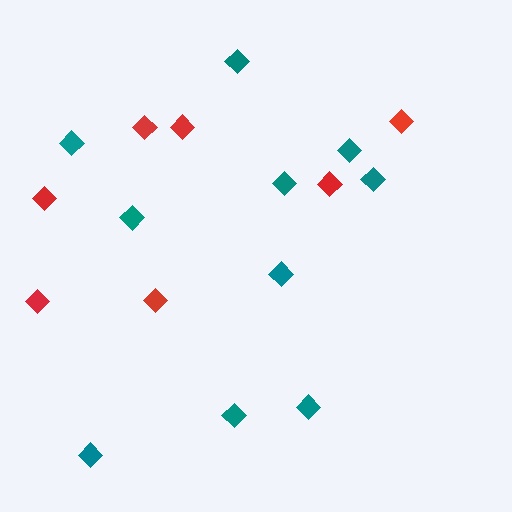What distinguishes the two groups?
There are 2 groups: one group of teal diamonds (10) and one group of red diamonds (7).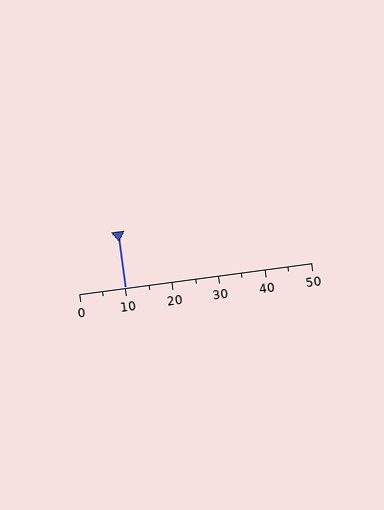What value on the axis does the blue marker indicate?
The marker indicates approximately 10.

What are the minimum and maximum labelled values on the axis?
The axis runs from 0 to 50.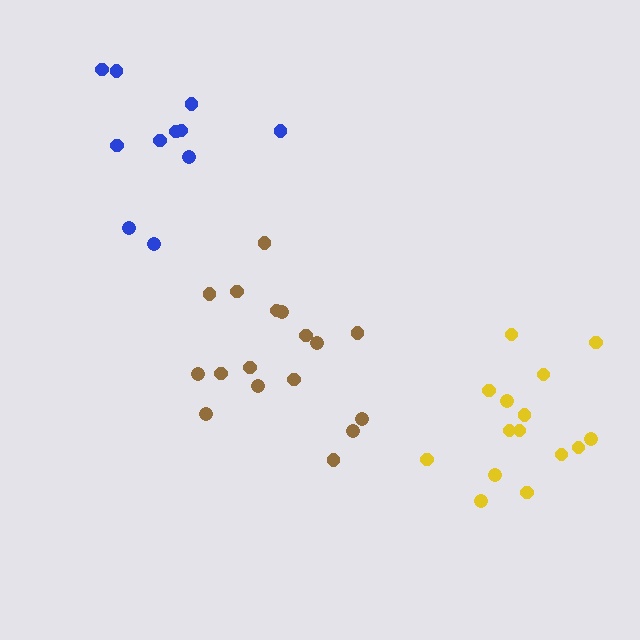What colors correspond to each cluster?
The clusters are colored: blue, yellow, brown.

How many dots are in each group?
Group 1: 11 dots, Group 2: 15 dots, Group 3: 17 dots (43 total).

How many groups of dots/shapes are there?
There are 3 groups.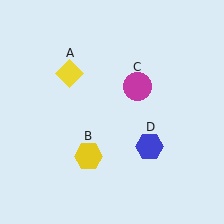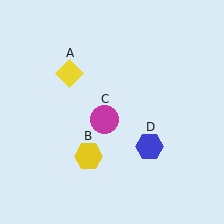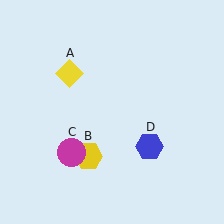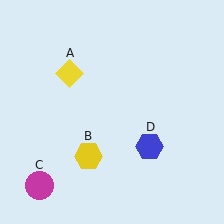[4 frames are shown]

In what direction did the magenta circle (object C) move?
The magenta circle (object C) moved down and to the left.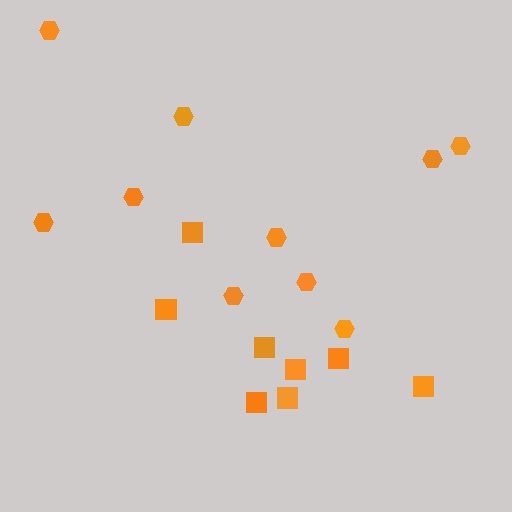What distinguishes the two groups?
There are 2 groups: one group of hexagons (10) and one group of squares (8).